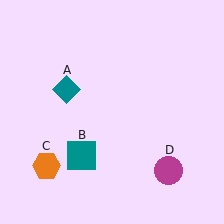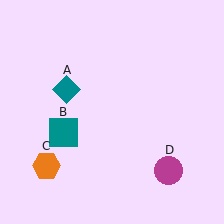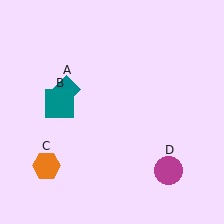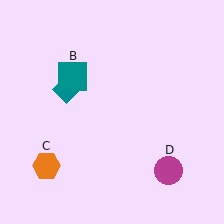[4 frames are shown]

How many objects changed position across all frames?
1 object changed position: teal square (object B).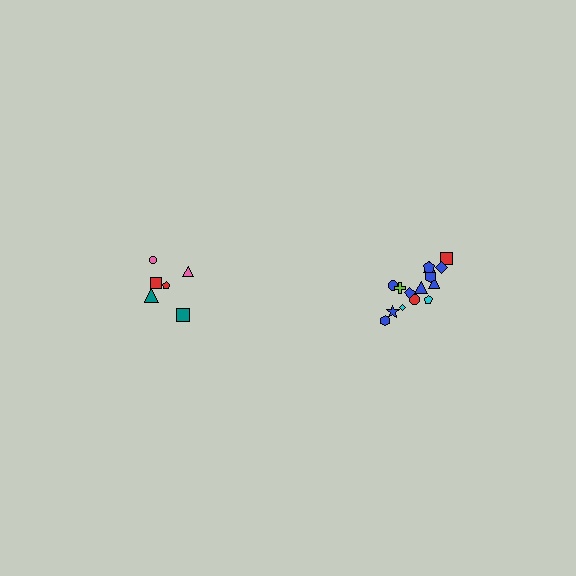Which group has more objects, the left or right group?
The right group.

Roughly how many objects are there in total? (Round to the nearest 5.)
Roughly 20 objects in total.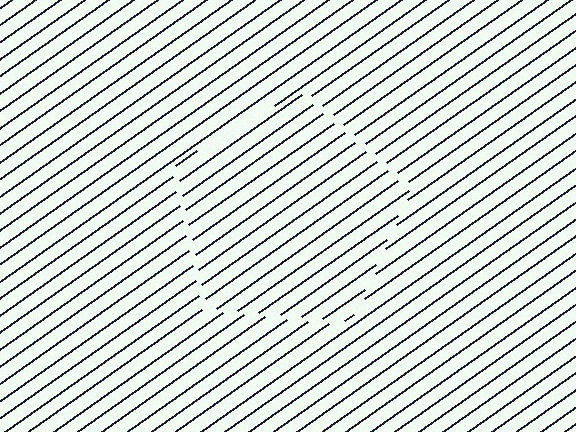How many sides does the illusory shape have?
5 sides — the line-ends trace a pentagon.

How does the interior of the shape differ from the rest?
The interior of the shape contains the same grating, shifted by half a period — the contour is defined by the phase discontinuity where line-ends from the inner and outer gratings abut.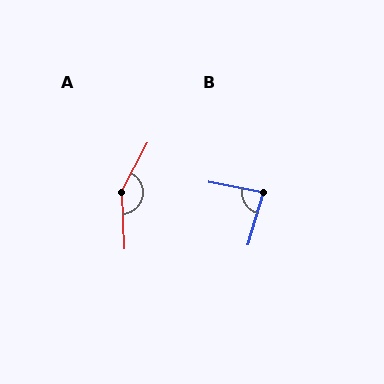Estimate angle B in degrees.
Approximately 84 degrees.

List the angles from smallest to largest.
B (84°), A (149°).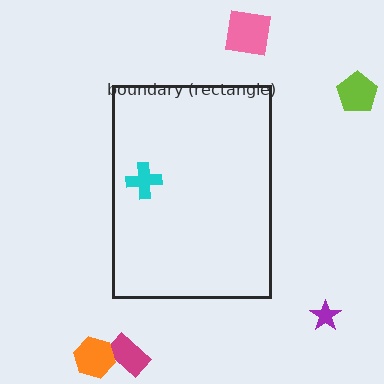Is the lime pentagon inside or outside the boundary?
Outside.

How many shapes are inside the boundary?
1 inside, 5 outside.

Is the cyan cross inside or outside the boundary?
Inside.